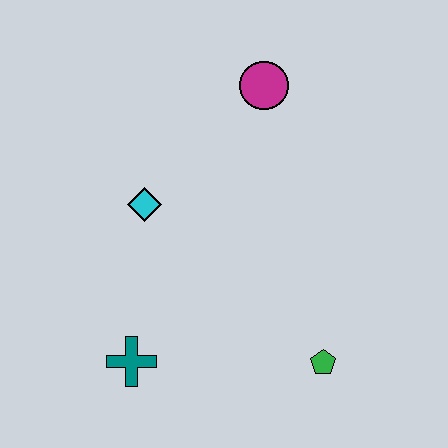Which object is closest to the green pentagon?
The teal cross is closest to the green pentagon.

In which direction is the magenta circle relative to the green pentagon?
The magenta circle is above the green pentagon.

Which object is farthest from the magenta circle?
The teal cross is farthest from the magenta circle.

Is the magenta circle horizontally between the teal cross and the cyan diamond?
No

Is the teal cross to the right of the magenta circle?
No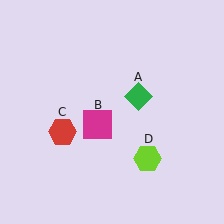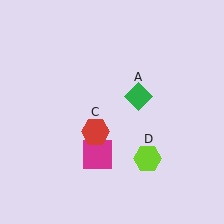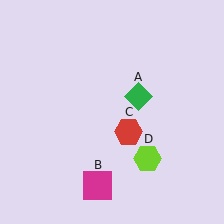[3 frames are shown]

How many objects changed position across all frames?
2 objects changed position: magenta square (object B), red hexagon (object C).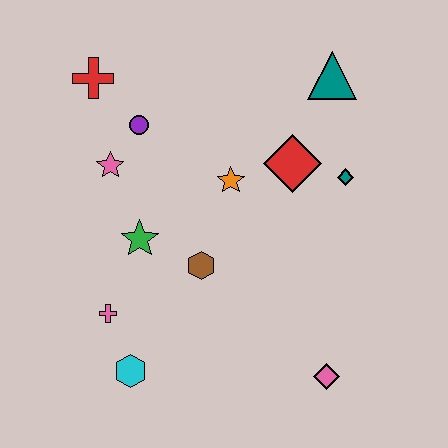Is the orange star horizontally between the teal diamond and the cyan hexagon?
Yes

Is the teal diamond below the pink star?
Yes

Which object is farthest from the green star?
The teal triangle is farthest from the green star.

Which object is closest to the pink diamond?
The brown hexagon is closest to the pink diamond.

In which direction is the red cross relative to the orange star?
The red cross is to the left of the orange star.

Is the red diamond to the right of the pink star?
Yes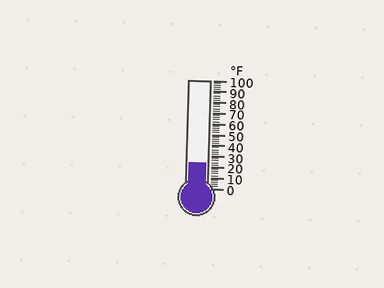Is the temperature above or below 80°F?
The temperature is below 80°F.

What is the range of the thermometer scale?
The thermometer scale ranges from 0°F to 100°F.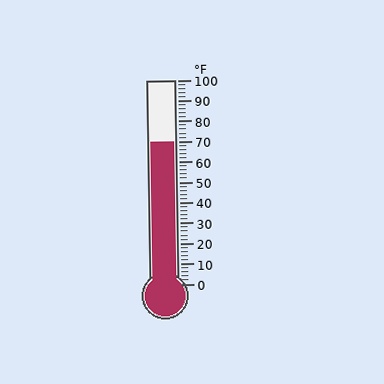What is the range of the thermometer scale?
The thermometer scale ranges from 0°F to 100°F.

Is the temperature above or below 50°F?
The temperature is above 50°F.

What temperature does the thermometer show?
The thermometer shows approximately 70°F.